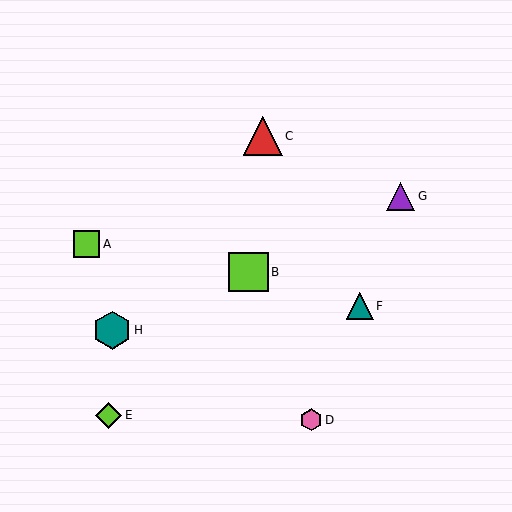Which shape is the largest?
The lime square (labeled B) is the largest.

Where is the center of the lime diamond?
The center of the lime diamond is at (109, 416).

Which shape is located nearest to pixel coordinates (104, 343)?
The teal hexagon (labeled H) at (112, 330) is nearest to that location.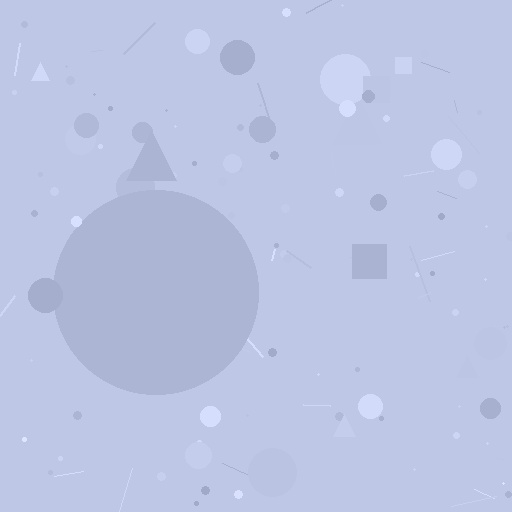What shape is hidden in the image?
A circle is hidden in the image.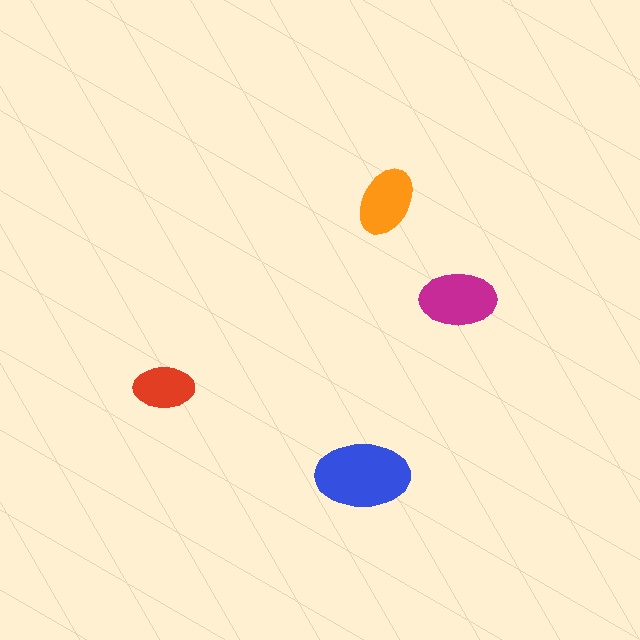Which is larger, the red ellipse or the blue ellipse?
The blue one.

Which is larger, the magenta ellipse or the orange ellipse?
The magenta one.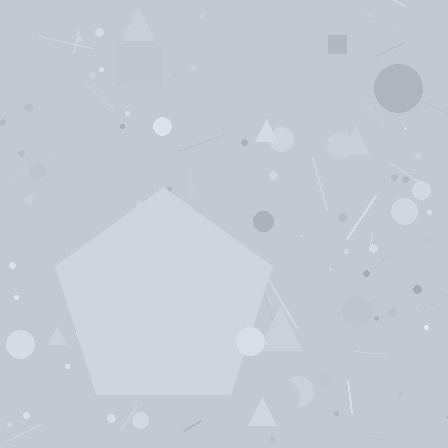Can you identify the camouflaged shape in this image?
The camouflaged shape is a pentagon.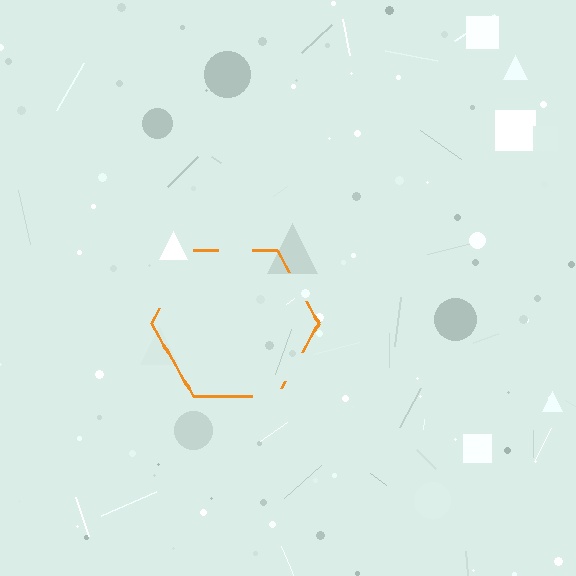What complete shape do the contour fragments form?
The contour fragments form a hexagon.